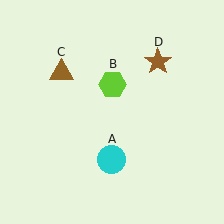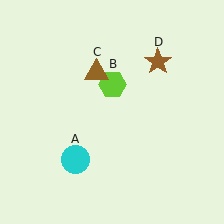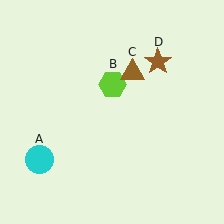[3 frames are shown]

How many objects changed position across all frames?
2 objects changed position: cyan circle (object A), brown triangle (object C).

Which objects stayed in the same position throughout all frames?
Lime hexagon (object B) and brown star (object D) remained stationary.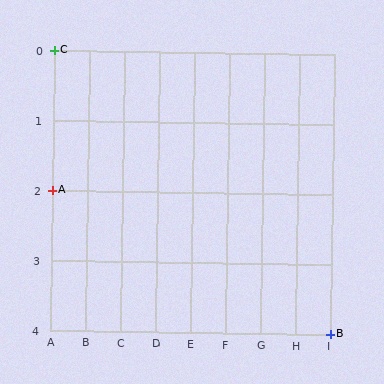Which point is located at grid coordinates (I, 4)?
Point B is at (I, 4).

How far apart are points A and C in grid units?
Points A and C are 2 rows apart.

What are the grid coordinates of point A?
Point A is at grid coordinates (A, 2).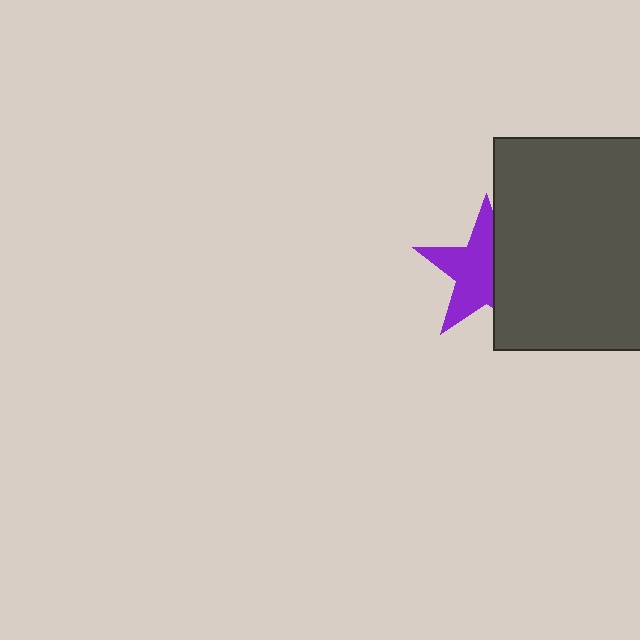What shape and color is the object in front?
The object in front is a dark gray square.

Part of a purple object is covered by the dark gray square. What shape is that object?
It is a star.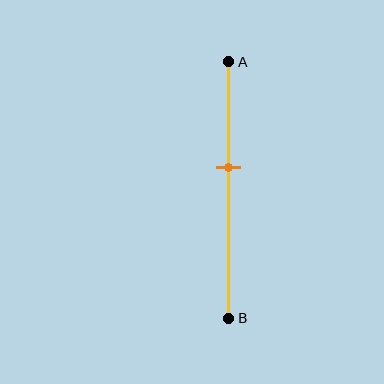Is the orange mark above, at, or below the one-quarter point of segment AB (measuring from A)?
The orange mark is below the one-quarter point of segment AB.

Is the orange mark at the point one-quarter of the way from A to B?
No, the mark is at about 40% from A, not at the 25% one-quarter point.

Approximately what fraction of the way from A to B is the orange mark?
The orange mark is approximately 40% of the way from A to B.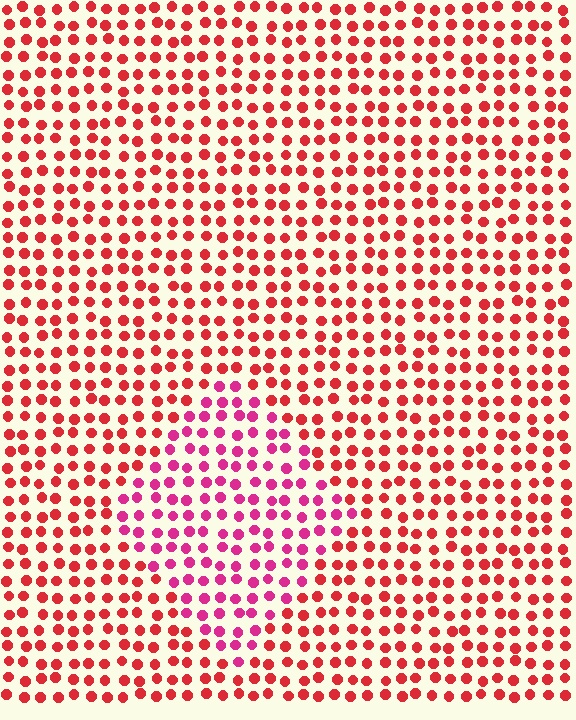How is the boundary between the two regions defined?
The boundary is defined purely by a slight shift in hue (about 31 degrees). Spacing, size, and orientation are identical on both sides.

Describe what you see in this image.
The image is filled with small red elements in a uniform arrangement. A diamond-shaped region is visible where the elements are tinted to a slightly different hue, forming a subtle color boundary.